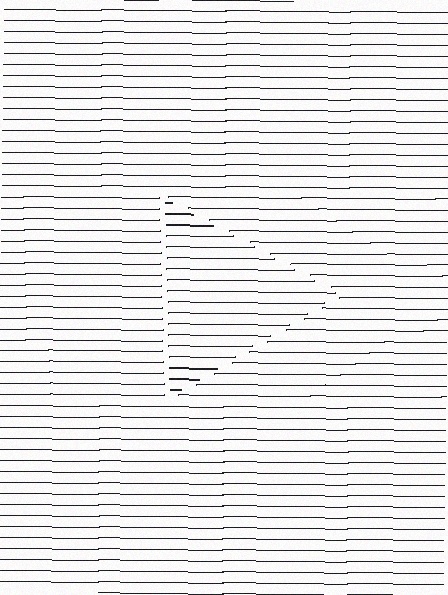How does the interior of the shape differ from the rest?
The interior of the shape contains the same grating, shifted by half a period — the contour is defined by the phase discontinuity where line-ends from the inner and outer gratings abut.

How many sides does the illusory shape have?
3 sides — the line-ends trace a triangle.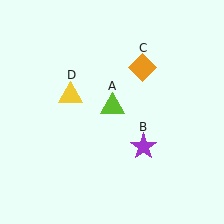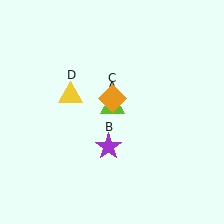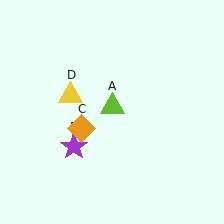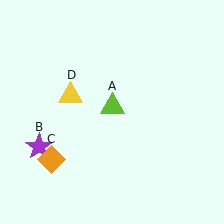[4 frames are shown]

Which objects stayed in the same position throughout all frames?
Lime triangle (object A) and yellow triangle (object D) remained stationary.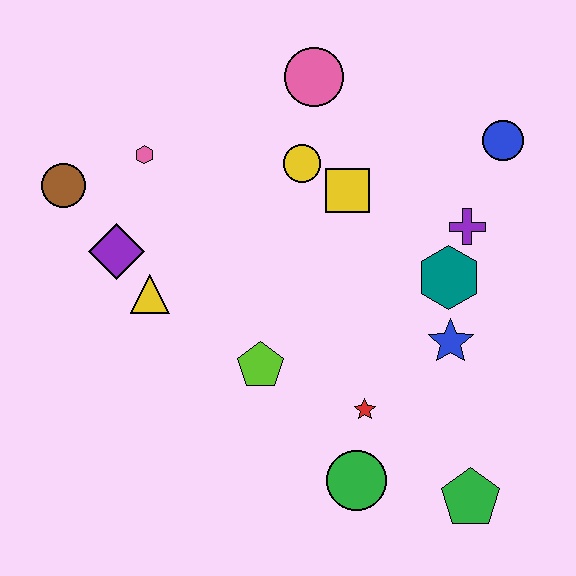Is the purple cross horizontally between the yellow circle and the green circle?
No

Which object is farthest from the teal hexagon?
The brown circle is farthest from the teal hexagon.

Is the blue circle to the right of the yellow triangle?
Yes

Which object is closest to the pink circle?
The yellow circle is closest to the pink circle.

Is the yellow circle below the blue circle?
Yes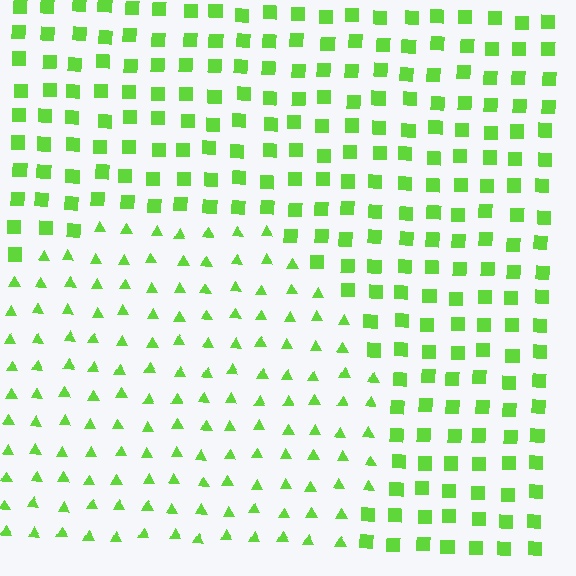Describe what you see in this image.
The image is filled with small lime elements arranged in a uniform grid. A circle-shaped region contains triangles, while the surrounding area contains squares. The boundary is defined purely by the change in element shape.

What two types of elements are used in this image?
The image uses triangles inside the circle region and squares outside it.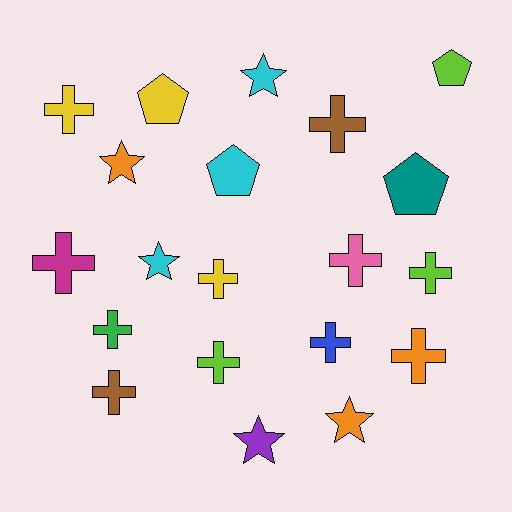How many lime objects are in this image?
There are 3 lime objects.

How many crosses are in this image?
There are 11 crosses.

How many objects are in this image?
There are 20 objects.